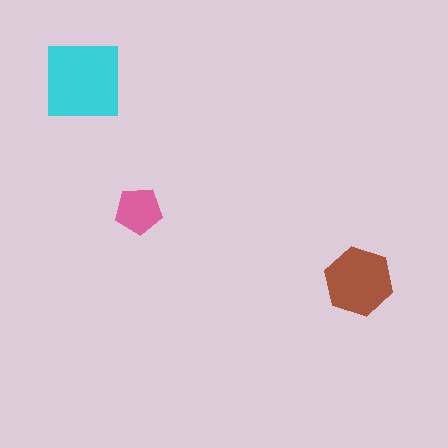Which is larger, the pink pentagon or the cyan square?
The cyan square.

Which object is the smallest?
The pink pentagon.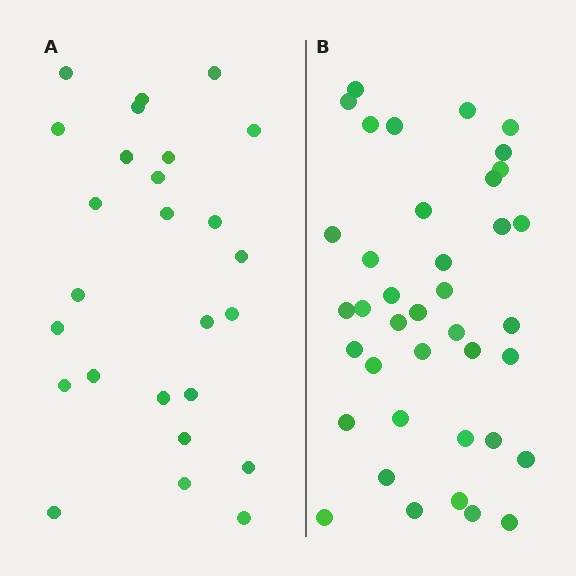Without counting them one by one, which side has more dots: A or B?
Region B (the right region) has more dots.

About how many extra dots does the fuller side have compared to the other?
Region B has approximately 15 more dots than region A.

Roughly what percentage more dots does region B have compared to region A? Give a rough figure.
About 50% more.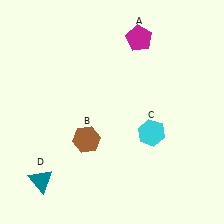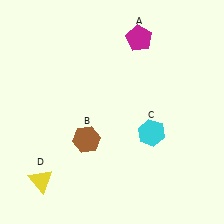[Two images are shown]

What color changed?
The triangle (D) changed from teal in Image 1 to yellow in Image 2.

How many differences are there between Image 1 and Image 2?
There is 1 difference between the two images.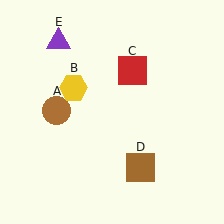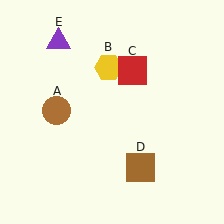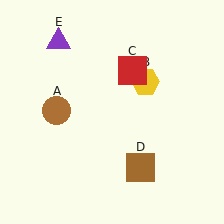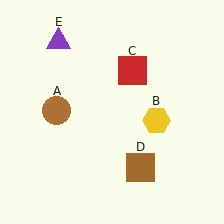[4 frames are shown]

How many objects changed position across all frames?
1 object changed position: yellow hexagon (object B).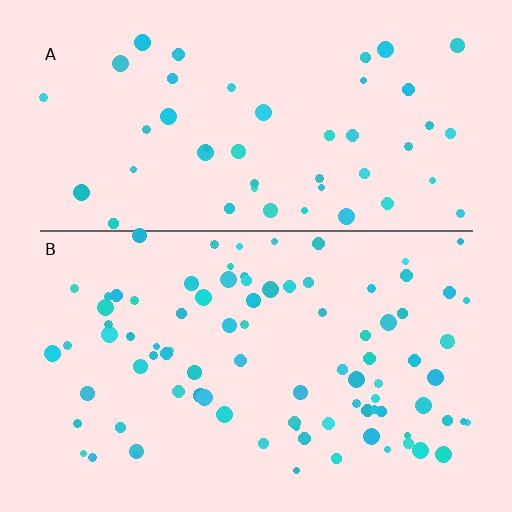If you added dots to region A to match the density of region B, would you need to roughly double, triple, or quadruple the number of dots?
Approximately double.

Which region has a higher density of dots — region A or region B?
B (the bottom).